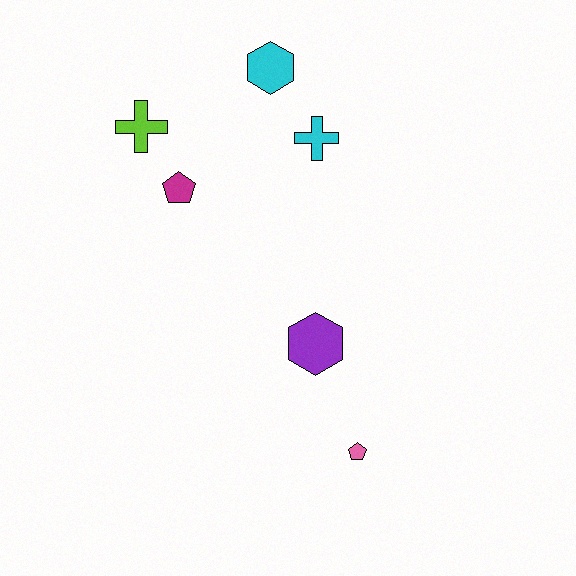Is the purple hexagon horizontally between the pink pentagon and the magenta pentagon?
Yes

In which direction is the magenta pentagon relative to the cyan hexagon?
The magenta pentagon is below the cyan hexagon.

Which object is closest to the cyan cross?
The cyan hexagon is closest to the cyan cross.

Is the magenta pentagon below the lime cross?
Yes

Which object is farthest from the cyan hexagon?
The pink pentagon is farthest from the cyan hexagon.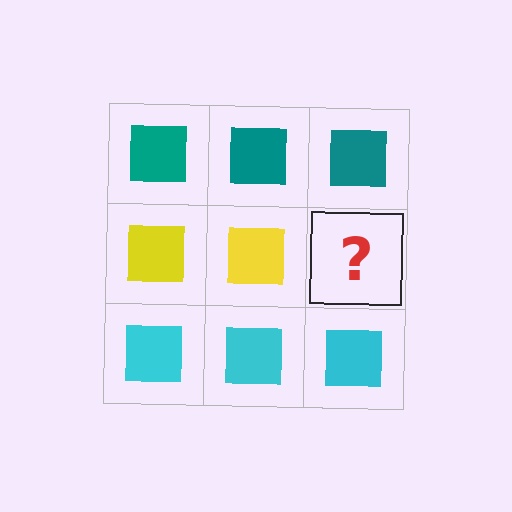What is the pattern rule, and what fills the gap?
The rule is that each row has a consistent color. The gap should be filled with a yellow square.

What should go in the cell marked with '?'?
The missing cell should contain a yellow square.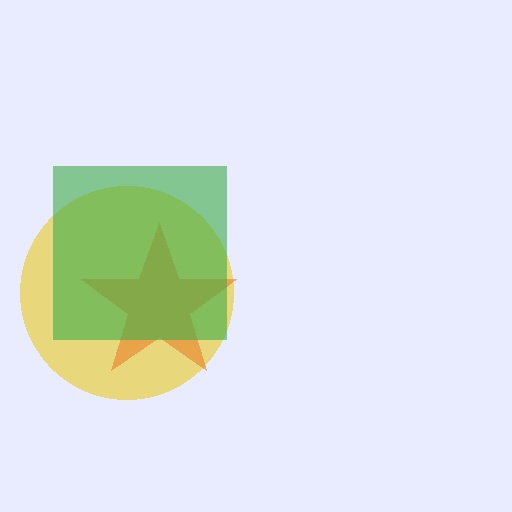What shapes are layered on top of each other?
The layered shapes are: a yellow circle, an orange star, a green square.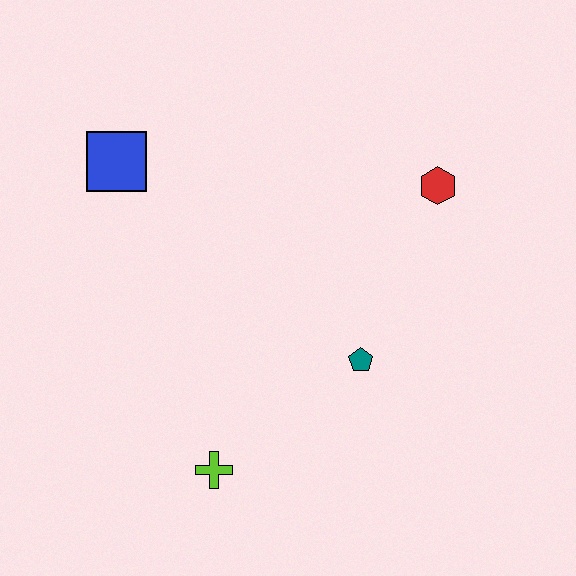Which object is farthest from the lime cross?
The red hexagon is farthest from the lime cross.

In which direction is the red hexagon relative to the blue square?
The red hexagon is to the right of the blue square.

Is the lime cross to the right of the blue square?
Yes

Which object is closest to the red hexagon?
The teal pentagon is closest to the red hexagon.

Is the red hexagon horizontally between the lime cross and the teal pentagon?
No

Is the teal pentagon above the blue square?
No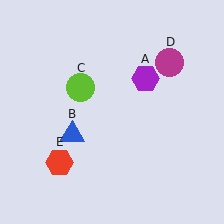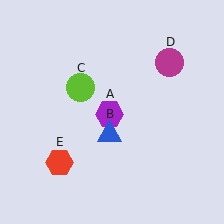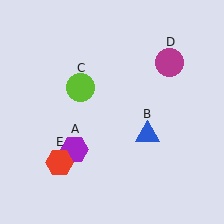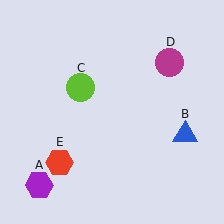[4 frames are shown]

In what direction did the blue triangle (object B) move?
The blue triangle (object B) moved right.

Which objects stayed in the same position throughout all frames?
Lime circle (object C) and magenta circle (object D) and red hexagon (object E) remained stationary.